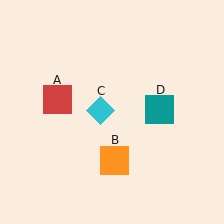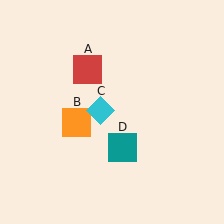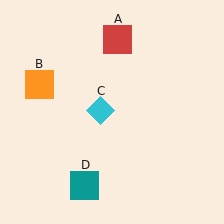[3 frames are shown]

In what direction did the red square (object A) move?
The red square (object A) moved up and to the right.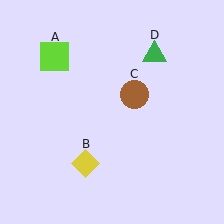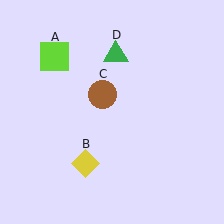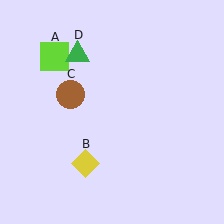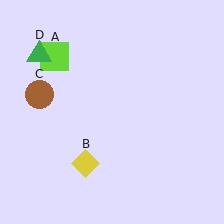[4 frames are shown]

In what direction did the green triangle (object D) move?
The green triangle (object D) moved left.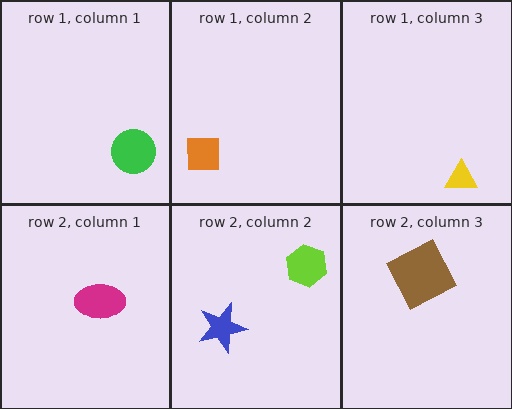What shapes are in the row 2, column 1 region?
The magenta ellipse.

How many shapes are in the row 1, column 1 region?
1.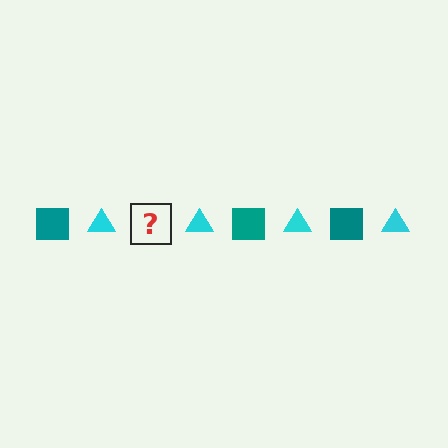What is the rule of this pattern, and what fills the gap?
The rule is that the pattern alternates between teal square and cyan triangle. The gap should be filled with a teal square.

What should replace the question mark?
The question mark should be replaced with a teal square.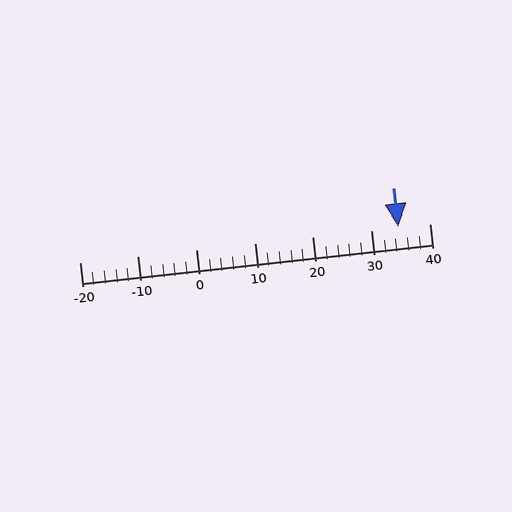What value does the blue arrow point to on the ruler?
The blue arrow points to approximately 35.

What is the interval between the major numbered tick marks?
The major tick marks are spaced 10 units apart.